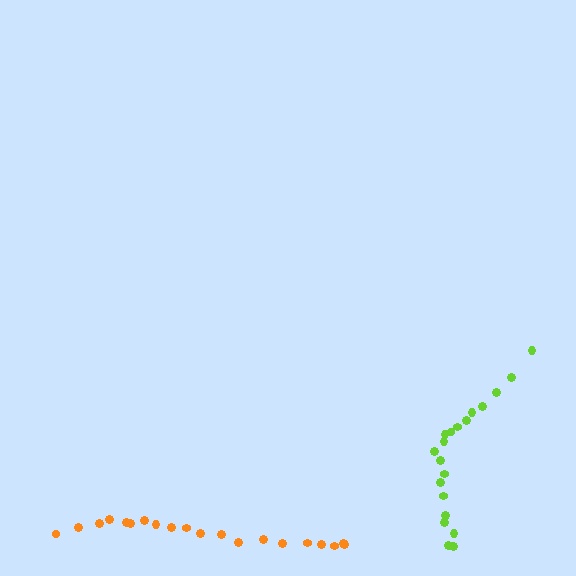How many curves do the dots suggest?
There are 2 distinct paths.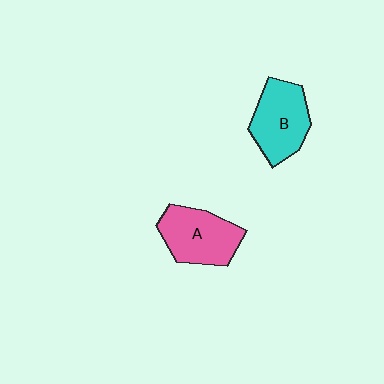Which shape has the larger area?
Shape A (pink).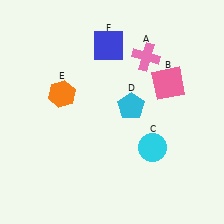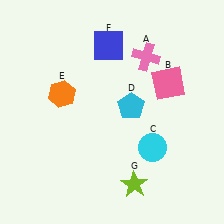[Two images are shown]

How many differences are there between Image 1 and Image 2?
There is 1 difference between the two images.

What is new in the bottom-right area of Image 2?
A lime star (G) was added in the bottom-right area of Image 2.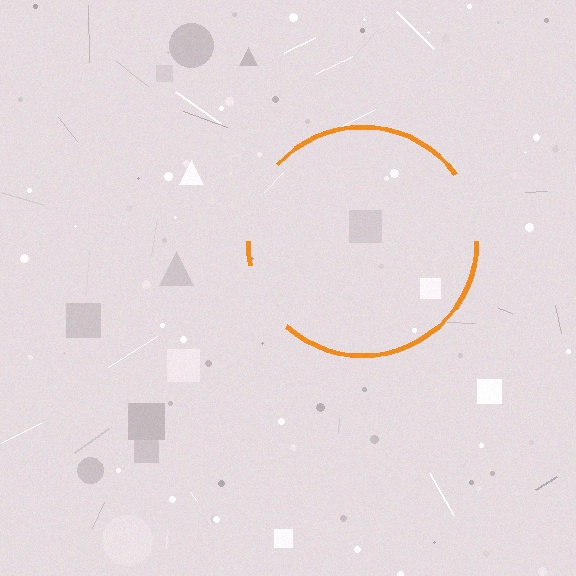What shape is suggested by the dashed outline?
The dashed outline suggests a circle.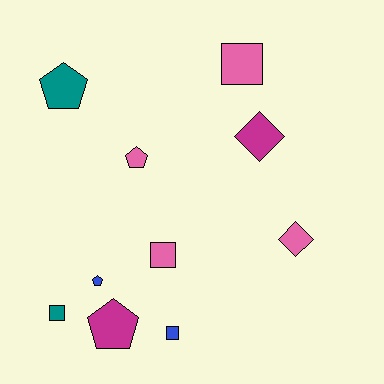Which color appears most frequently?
Pink, with 4 objects.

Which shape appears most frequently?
Pentagon, with 4 objects.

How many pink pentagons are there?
There is 1 pink pentagon.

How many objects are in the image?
There are 10 objects.